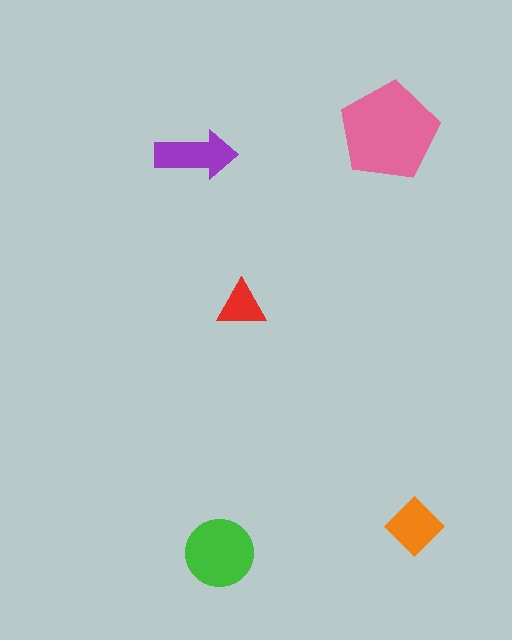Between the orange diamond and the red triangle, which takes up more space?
The orange diamond.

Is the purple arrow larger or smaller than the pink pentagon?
Smaller.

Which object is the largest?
The pink pentagon.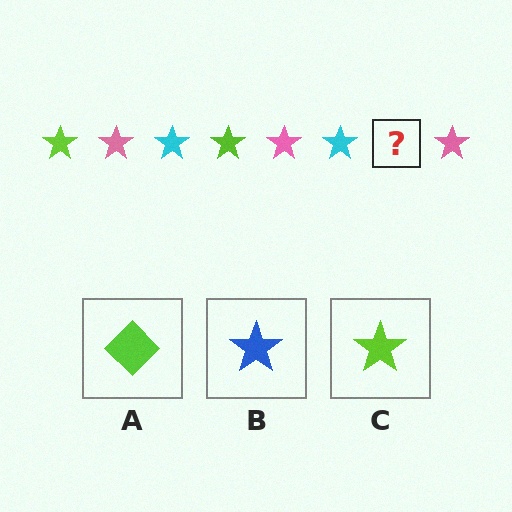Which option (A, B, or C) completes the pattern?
C.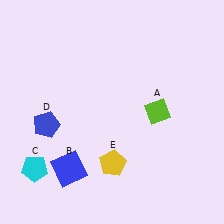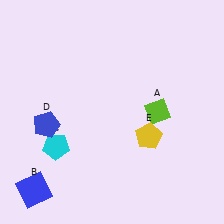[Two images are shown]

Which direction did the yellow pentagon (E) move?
The yellow pentagon (E) moved right.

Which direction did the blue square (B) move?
The blue square (B) moved left.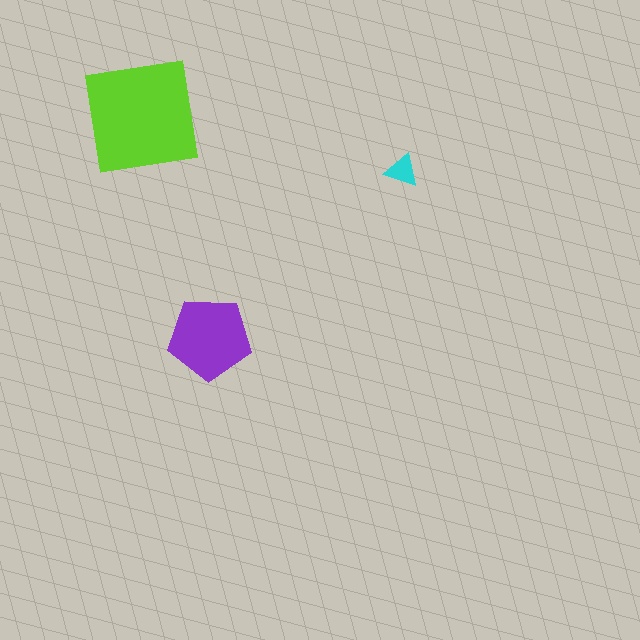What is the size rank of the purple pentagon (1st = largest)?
2nd.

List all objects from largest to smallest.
The lime square, the purple pentagon, the cyan triangle.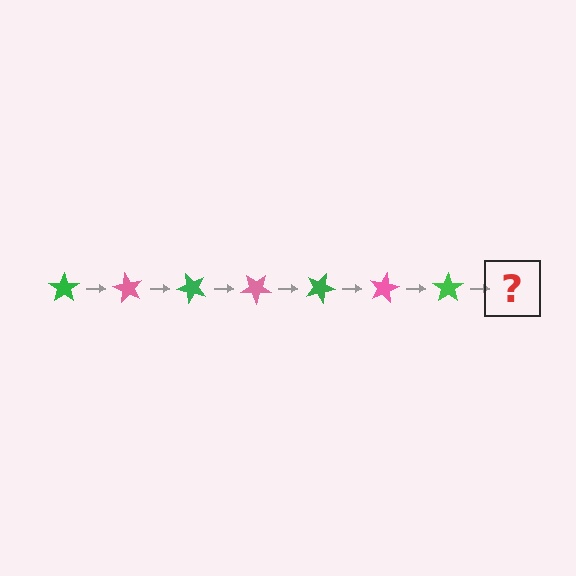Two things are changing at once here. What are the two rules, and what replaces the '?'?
The two rules are that it rotates 60 degrees each step and the color cycles through green and pink. The '?' should be a pink star, rotated 420 degrees from the start.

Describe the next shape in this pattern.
It should be a pink star, rotated 420 degrees from the start.